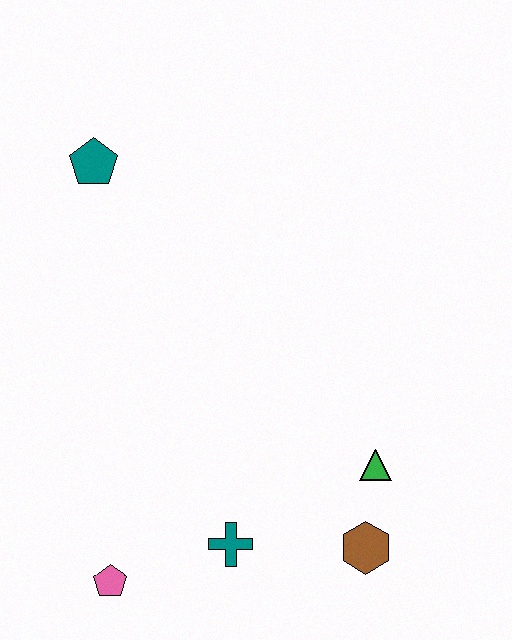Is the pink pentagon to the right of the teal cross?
No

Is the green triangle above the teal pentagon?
No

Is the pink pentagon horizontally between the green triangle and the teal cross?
No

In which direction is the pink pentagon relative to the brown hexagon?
The pink pentagon is to the left of the brown hexagon.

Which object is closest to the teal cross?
The pink pentagon is closest to the teal cross.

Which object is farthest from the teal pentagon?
The brown hexagon is farthest from the teal pentagon.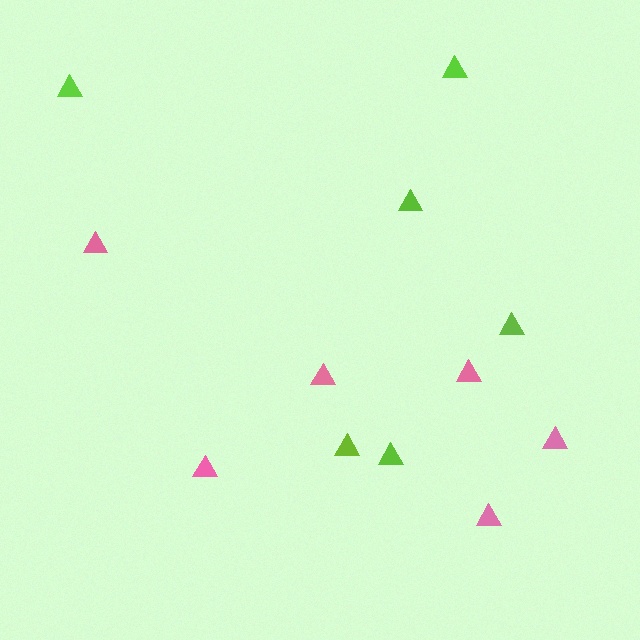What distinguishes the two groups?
There are 2 groups: one group of lime triangles (6) and one group of pink triangles (6).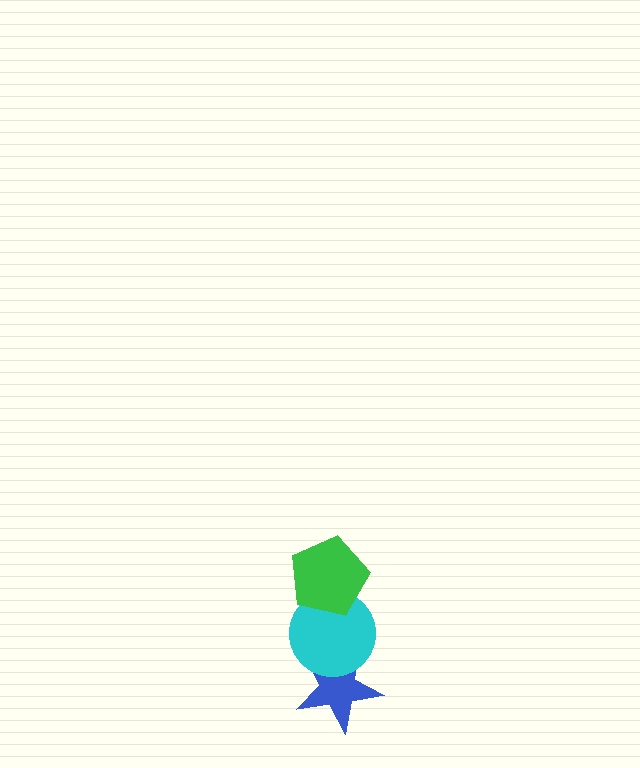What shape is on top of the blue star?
The cyan circle is on top of the blue star.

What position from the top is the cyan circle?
The cyan circle is 2nd from the top.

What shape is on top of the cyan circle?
The green pentagon is on top of the cyan circle.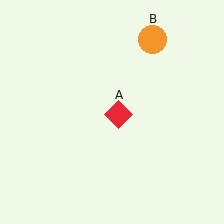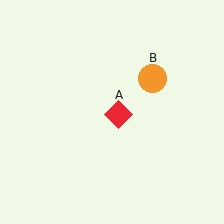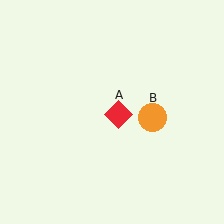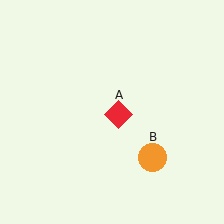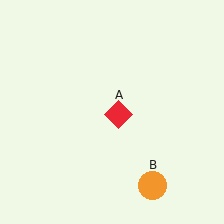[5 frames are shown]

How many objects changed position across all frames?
1 object changed position: orange circle (object B).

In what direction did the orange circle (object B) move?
The orange circle (object B) moved down.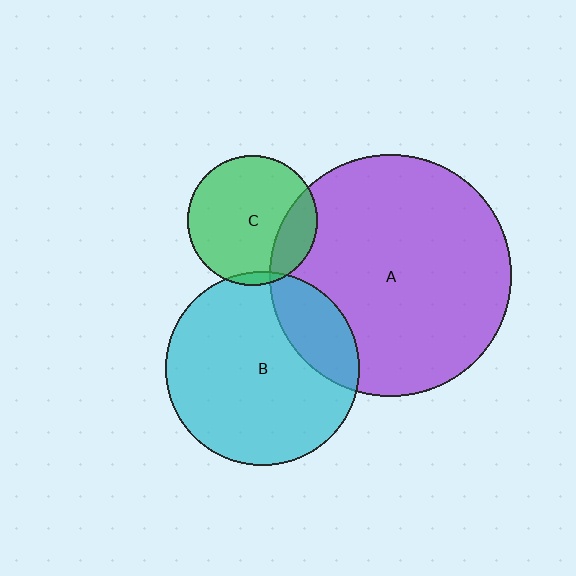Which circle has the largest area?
Circle A (purple).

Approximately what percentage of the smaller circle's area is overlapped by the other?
Approximately 20%.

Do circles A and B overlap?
Yes.